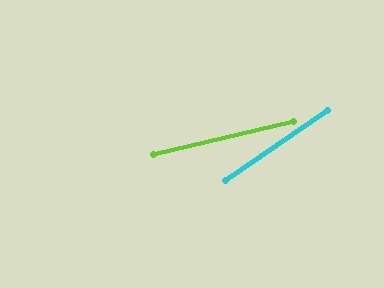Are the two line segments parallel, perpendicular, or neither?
Neither parallel nor perpendicular — they differ by about 21°.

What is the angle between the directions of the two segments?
Approximately 21 degrees.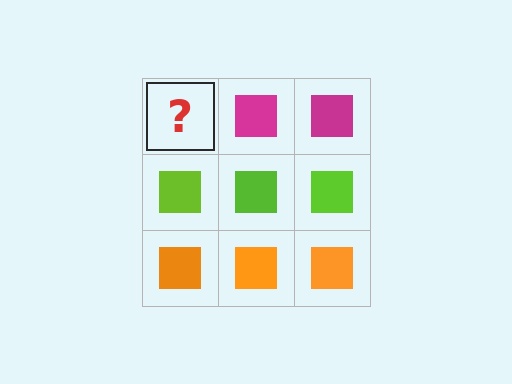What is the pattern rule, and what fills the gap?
The rule is that each row has a consistent color. The gap should be filled with a magenta square.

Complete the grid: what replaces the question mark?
The question mark should be replaced with a magenta square.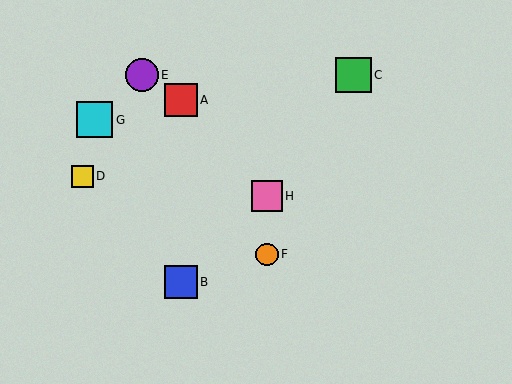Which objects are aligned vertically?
Objects F, H are aligned vertically.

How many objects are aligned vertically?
2 objects (F, H) are aligned vertically.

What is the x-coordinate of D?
Object D is at x≈82.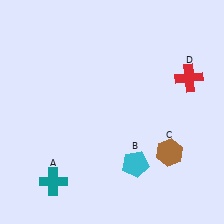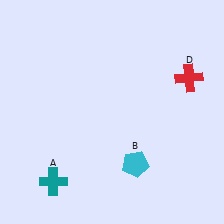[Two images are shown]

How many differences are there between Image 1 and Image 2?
There is 1 difference between the two images.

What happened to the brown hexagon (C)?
The brown hexagon (C) was removed in Image 2. It was in the bottom-right area of Image 1.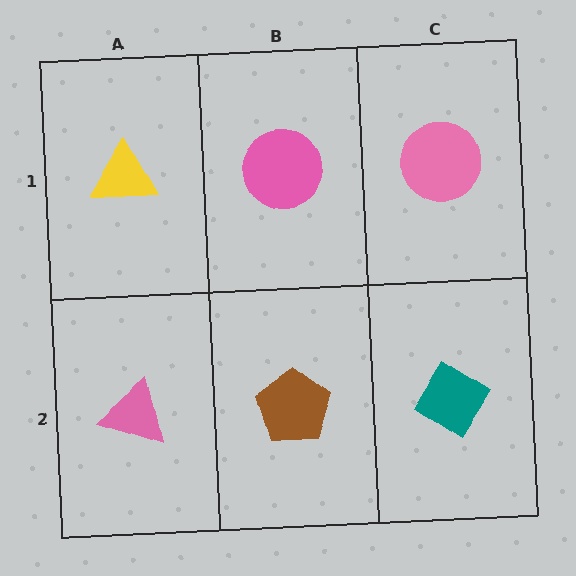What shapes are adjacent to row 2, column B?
A pink circle (row 1, column B), a pink triangle (row 2, column A), a teal diamond (row 2, column C).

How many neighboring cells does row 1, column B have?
3.